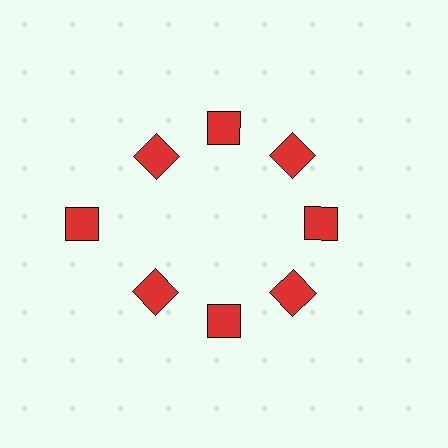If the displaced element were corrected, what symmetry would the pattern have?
It would have 8-fold rotational symmetry — the pattern would map onto itself every 45 degrees.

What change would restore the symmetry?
The symmetry would be restored by moving it inward, back onto the ring so that all 8 diamonds sit at equal angles and equal distance from the center.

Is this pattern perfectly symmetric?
No. The 8 red diamonds are arranged in a ring, but one element near the 9 o'clock position is pushed outward from the center, breaking the 8-fold rotational symmetry.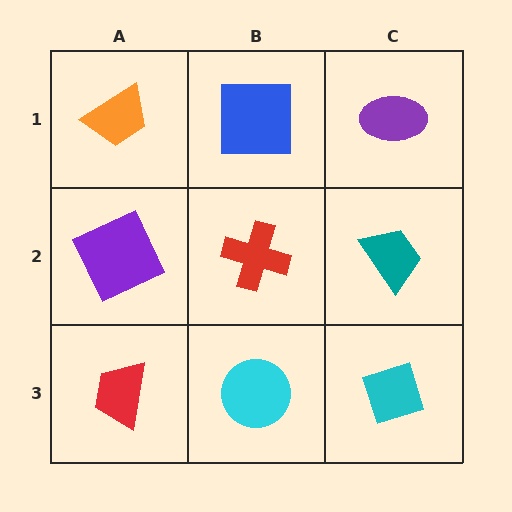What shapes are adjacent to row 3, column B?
A red cross (row 2, column B), a red trapezoid (row 3, column A), a cyan diamond (row 3, column C).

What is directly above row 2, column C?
A purple ellipse.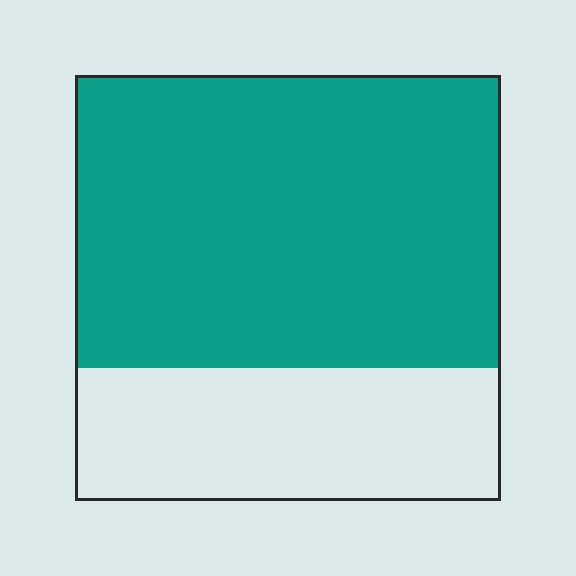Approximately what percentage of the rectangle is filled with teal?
Approximately 70%.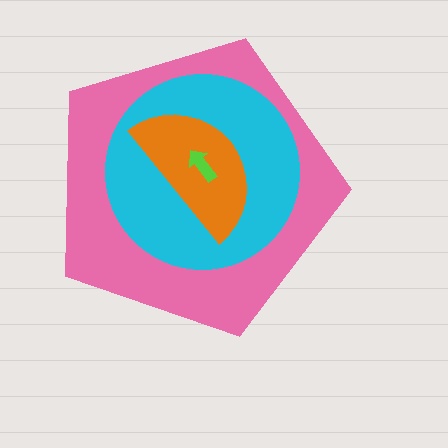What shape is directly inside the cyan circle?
The orange semicircle.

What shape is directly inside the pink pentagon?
The cyan circle.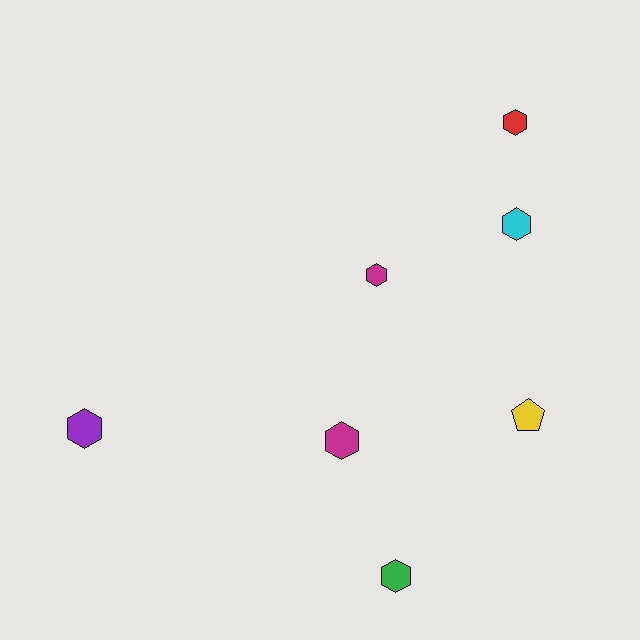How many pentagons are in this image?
There is 1 pentagon.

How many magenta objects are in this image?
There are 2 magenta objects.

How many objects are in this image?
There are 7 objects.